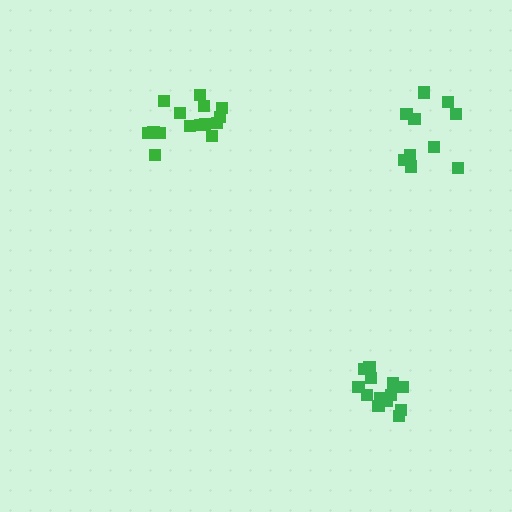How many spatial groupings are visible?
There are 3 spatial groupings.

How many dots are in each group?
Group 1: 10 dots, Group 2: 13 dots, Group 3: 15 dots (38 total).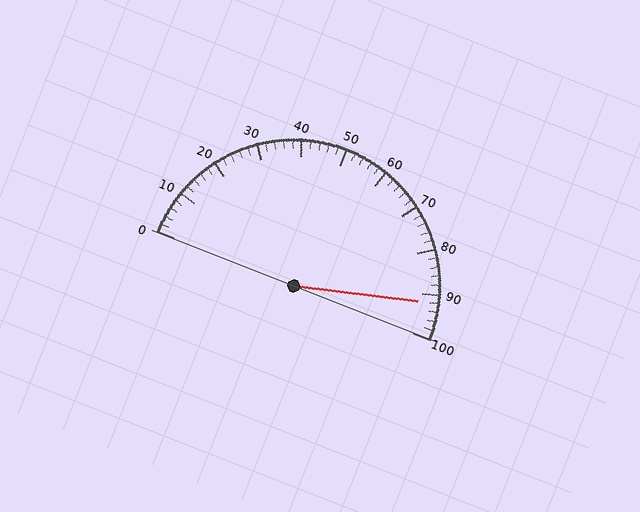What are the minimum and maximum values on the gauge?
The gauge ranges from 0 to 100.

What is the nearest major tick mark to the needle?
The nearest major tick mark is 90.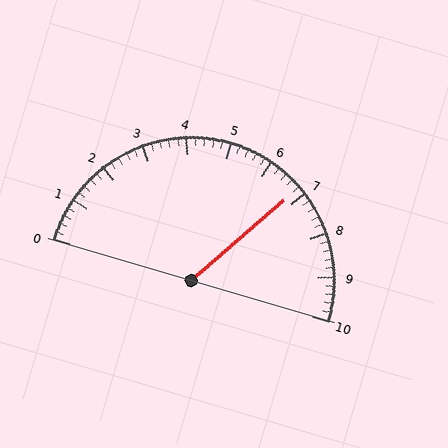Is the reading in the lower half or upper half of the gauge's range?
The reading is in the upper half of the range (0 to 10).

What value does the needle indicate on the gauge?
The needle indicates approximately 6.8.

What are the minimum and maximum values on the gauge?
The gauge ranges from 0 to 10.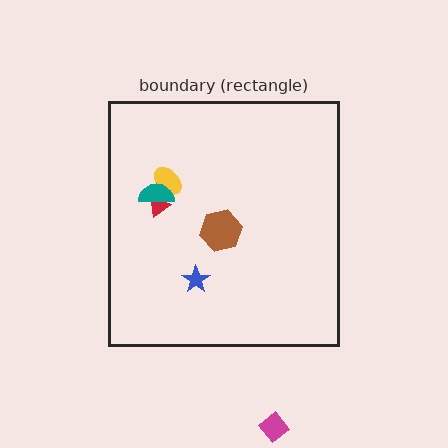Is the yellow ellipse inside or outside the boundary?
Inside.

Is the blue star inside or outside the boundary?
Inside.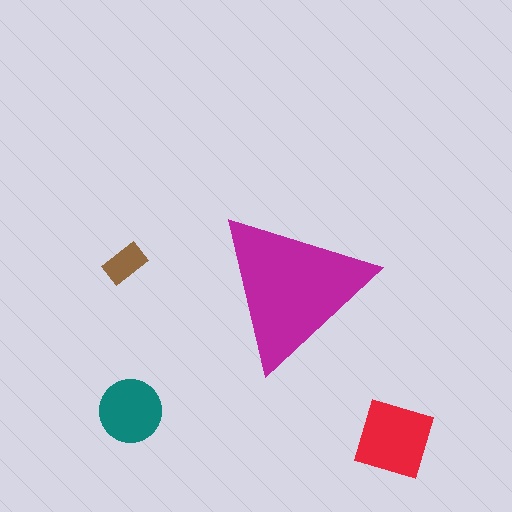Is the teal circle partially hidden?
No, the teal circle is fully visible.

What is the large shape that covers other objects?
A magenta triangle.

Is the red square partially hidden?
No, the red square is fully visible.